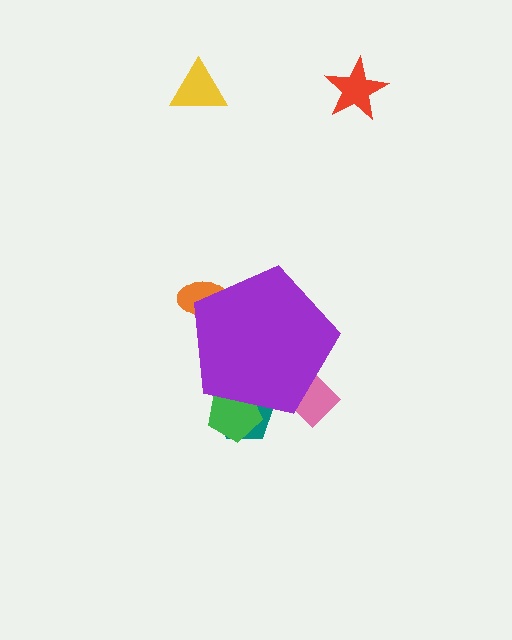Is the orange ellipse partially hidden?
Yes, the orange ellipse is partially hidden behind the purple pentagon.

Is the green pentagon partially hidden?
Yes, the green pentagon is partially hidden behind the purple pentagon.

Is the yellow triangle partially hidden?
No, the yellow triangle is fully visible.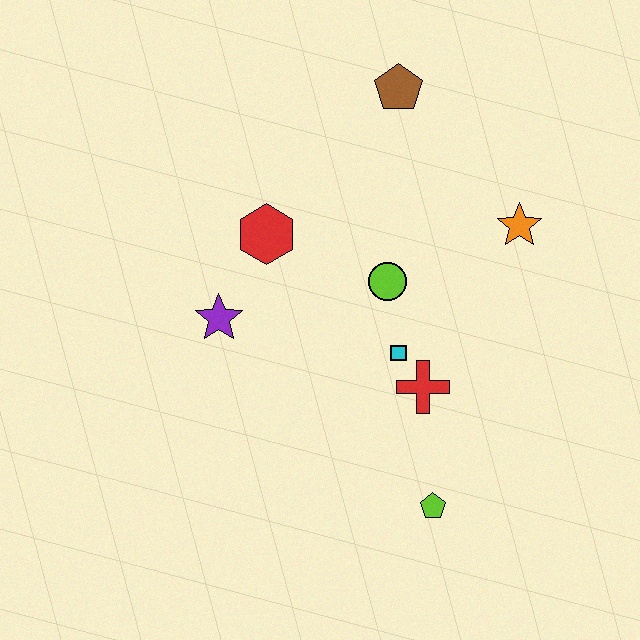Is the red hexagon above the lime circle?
Yes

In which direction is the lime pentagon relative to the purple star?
The lime pentagon is to the right of the purple star.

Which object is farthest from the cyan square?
The brown pentagon is farthest from the cyan square.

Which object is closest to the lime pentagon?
The red cross is closest to the lime pentagon.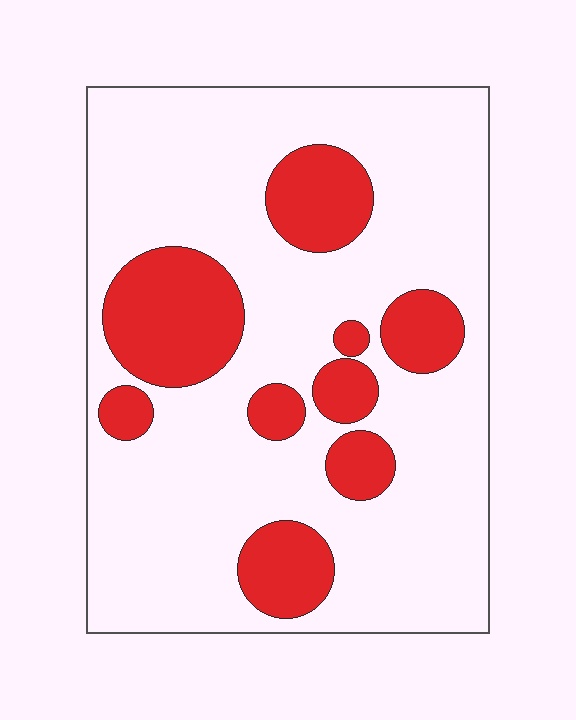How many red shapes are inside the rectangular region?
9.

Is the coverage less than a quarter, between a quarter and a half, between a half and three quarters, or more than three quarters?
Less than a quarter.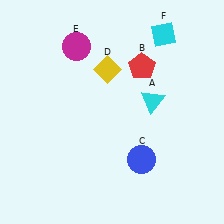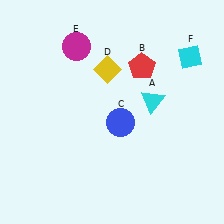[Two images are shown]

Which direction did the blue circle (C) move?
The blue circle (C) moved up.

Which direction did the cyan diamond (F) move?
The cyan diamond (F) moved right.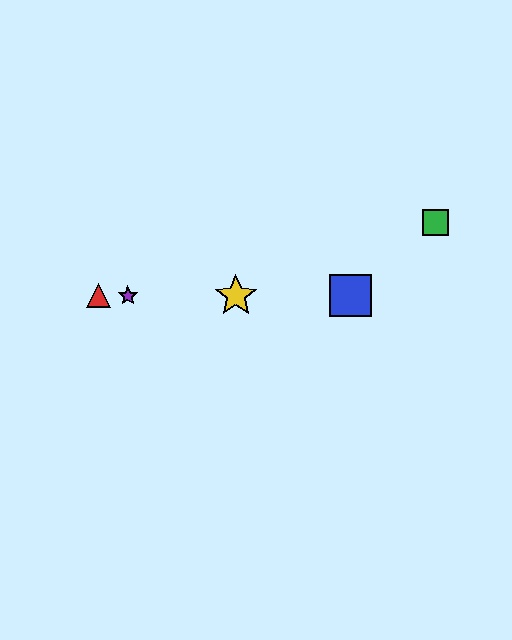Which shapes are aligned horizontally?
The red triangle, the blue square, the yellow star, the purple star are aligned horizontally.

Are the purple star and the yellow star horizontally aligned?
Yes, both are at y≈296.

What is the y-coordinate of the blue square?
The blue square is at y≈296.